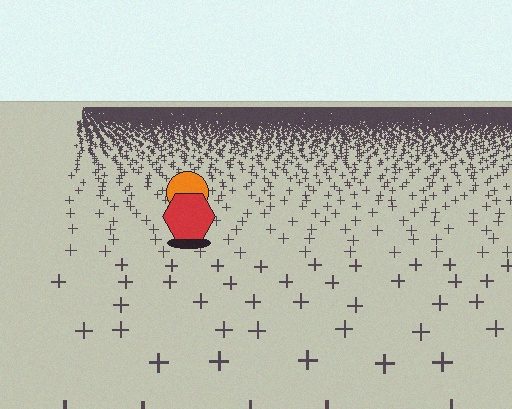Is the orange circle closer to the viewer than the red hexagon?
No. The red hexagon is closer — you can tell from the texture gradient: the ground texture is coarser near it.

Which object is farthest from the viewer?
The orange circle is farthest from the viewer. It appears smaller and the ground texture around it is denser.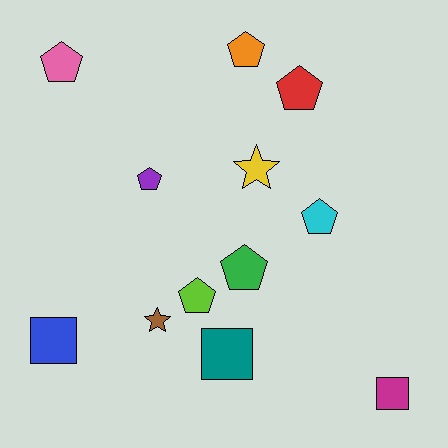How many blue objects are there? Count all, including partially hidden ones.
There is 1 blue object.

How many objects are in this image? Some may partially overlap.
There are 12 objects.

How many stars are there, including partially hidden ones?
There are 2 stars.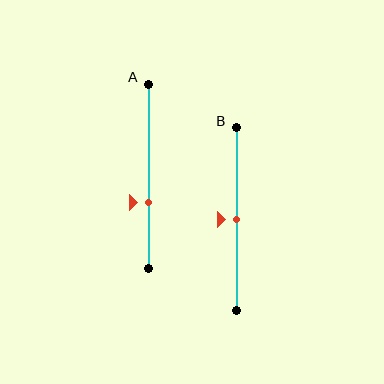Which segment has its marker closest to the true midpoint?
Segment B has its marker closest to the true midpoint.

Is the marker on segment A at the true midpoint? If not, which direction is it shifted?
No, the marker on segment A is shifted downward by about 14% of the segment length.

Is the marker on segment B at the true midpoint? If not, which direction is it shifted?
Yes, the marker on segment B is at the true midpoint.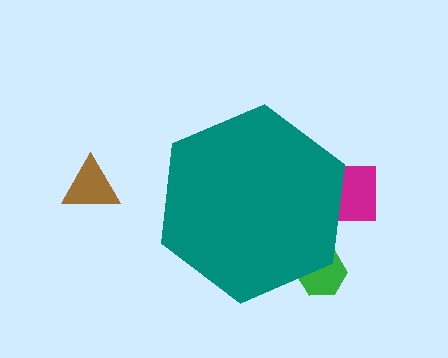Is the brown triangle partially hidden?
No, the brown triangle is fully visible.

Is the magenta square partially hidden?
Yes, the magenta square is partially hidden behind the teal hexagon.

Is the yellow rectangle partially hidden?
Yes, the yellow rectangle is partially hidden behind the teal hexagon.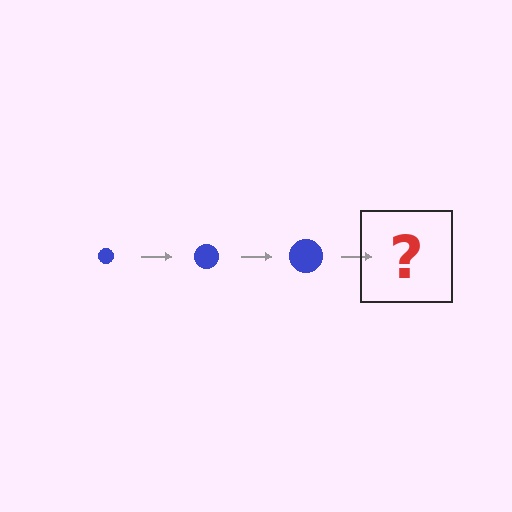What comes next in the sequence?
The next element should be a blue circle, larger than the previous one.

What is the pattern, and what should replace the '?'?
The pattern is that the circle gets progressively larger each step. The '?' should be a blue circle, larger than the previous one.